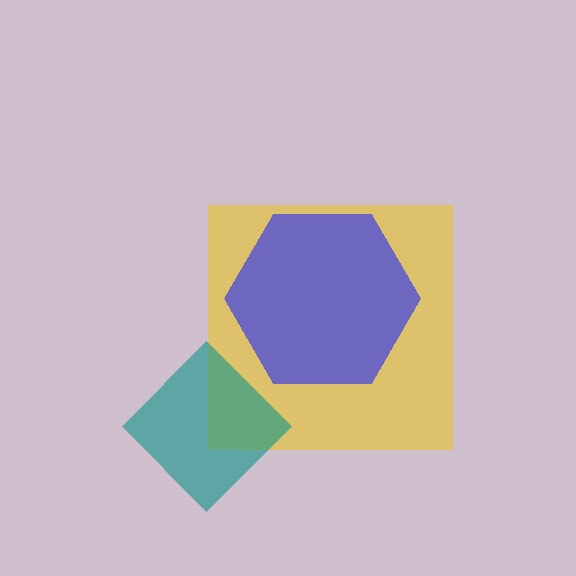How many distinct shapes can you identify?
There are 3 distinct shapes: a yellow square, a teal diamond, a blue hexagon.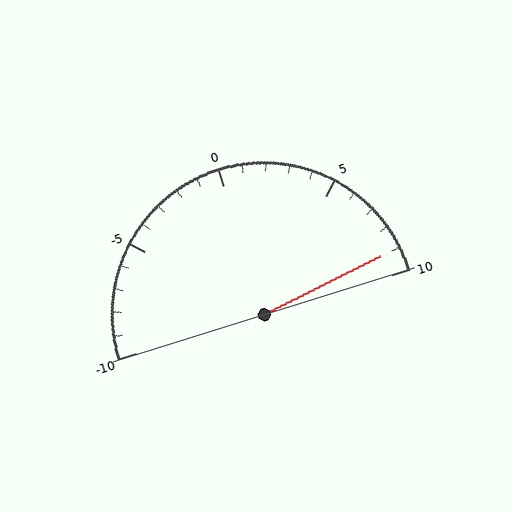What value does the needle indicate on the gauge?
The needle indicates approximately 9.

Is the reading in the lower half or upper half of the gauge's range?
The reading is in the upper half of the range (-10 to 10).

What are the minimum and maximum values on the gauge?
The gauge ranges from -10 to 10.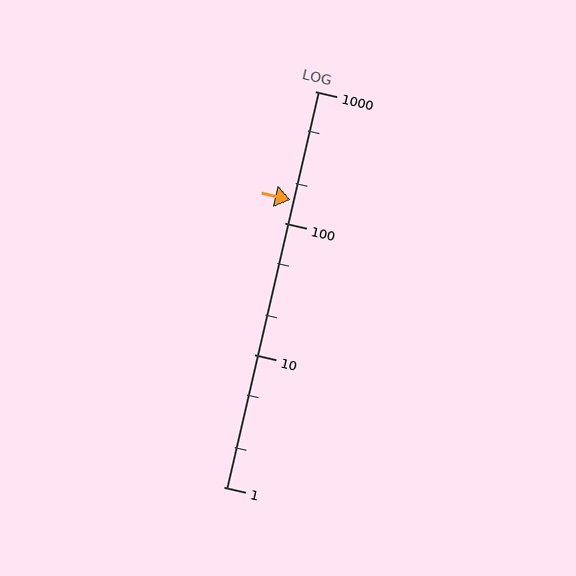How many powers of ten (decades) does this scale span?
The scale spans 3 decades, from 1 to 1000.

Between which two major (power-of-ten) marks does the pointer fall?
The pointer is between 100 and 1000.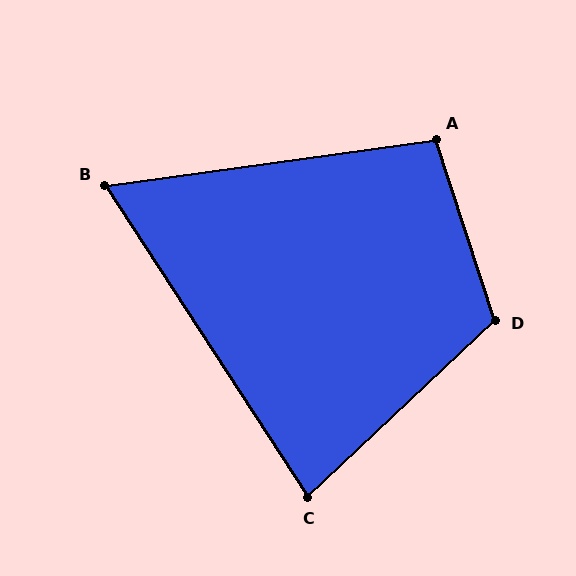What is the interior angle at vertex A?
Approximately 100 degrees (obtuse).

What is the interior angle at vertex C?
Approximately 80 degrees (acute).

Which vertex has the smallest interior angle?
B, at approximately 65 degrees.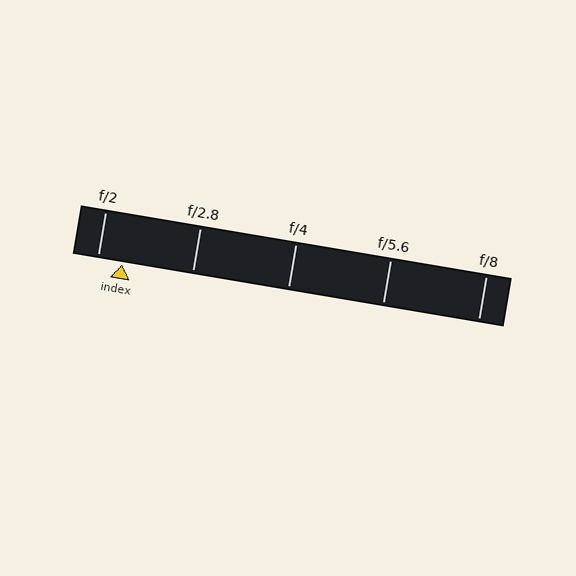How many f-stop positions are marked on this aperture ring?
There are 5 f-stop positions marked.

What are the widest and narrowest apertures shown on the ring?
The widest aperture shown is f/2 and the narrowest is f/8.